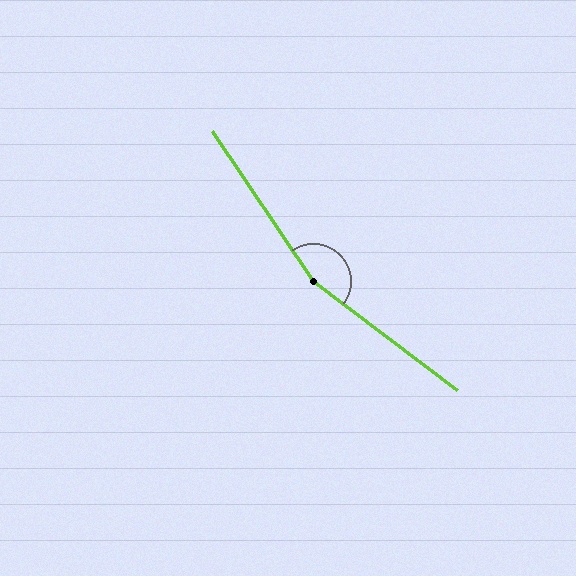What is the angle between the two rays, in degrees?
Approximately 161 degrees.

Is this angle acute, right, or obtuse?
It is obtuse.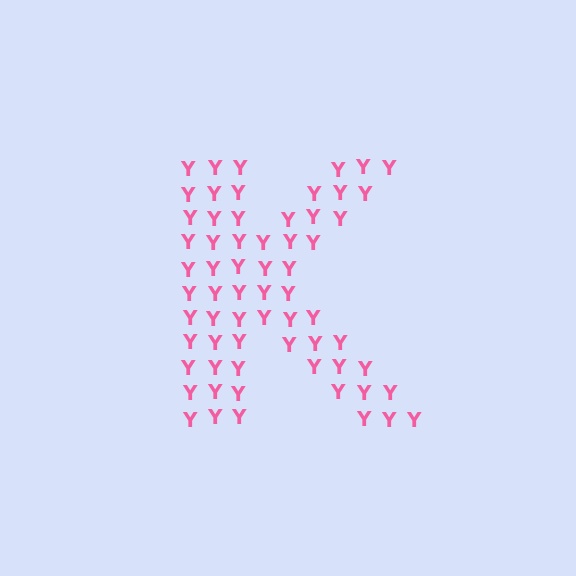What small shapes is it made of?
It is made of small letter Y's.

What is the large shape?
The large shape is the letter K.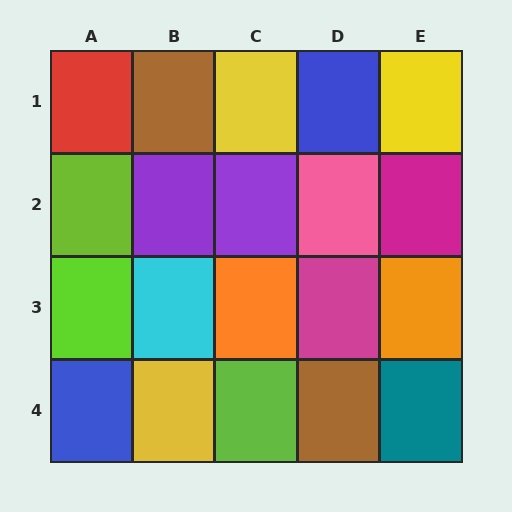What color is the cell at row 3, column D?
Magenta.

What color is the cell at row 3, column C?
Orange.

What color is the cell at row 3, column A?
Lime.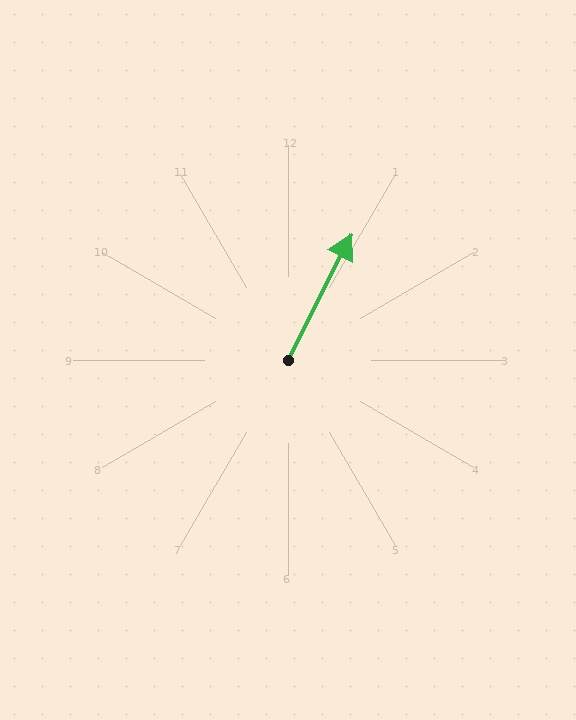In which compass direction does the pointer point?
Northeast.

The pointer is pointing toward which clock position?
Roughly 1 o'clock.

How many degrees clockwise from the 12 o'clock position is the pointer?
Approximately 26 degrees.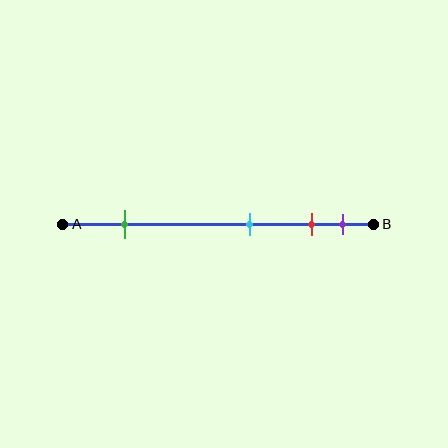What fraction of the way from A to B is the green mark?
The green mark is approximately 20% (0.2) of the way from A to B.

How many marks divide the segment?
There are 4 marks dividing the segment.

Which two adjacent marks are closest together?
The red and purple marks are the closest adjacent pair.